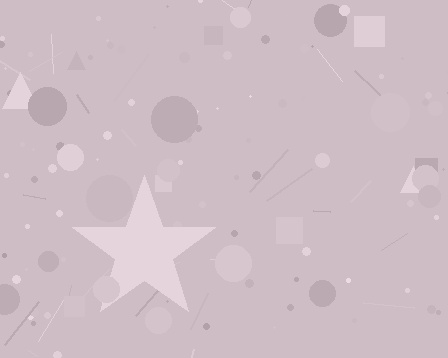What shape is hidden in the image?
A star is hidden in the image.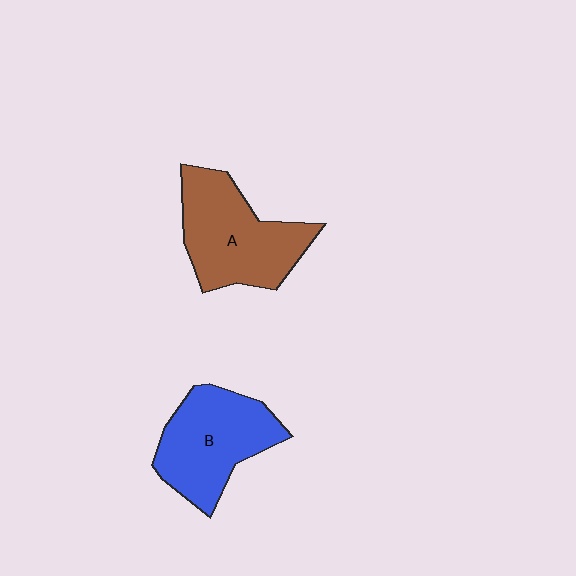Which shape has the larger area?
Shape A (brown).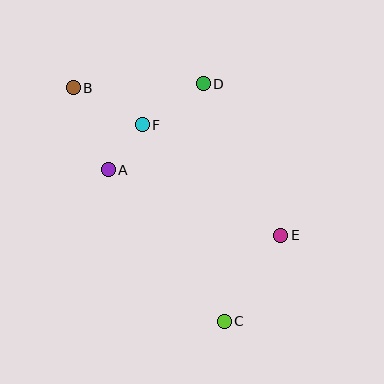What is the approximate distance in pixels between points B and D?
The distance between B and D is approximately 130 pixels.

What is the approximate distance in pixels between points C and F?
The distance between C and F is approximately 213 pixels.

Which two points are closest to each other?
Points A and F are closest to each other.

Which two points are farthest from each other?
Points B and C are farthest from each other.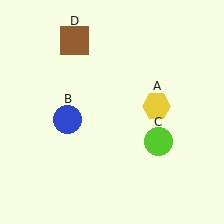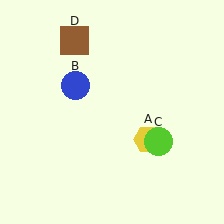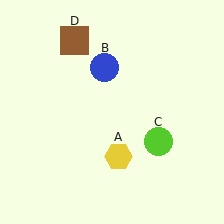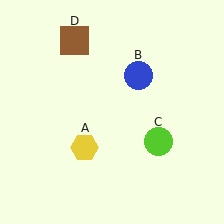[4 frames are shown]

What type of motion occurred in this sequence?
The yellow hexagon (object A), blue circle (object B) rotated clockwise around the center of the scene.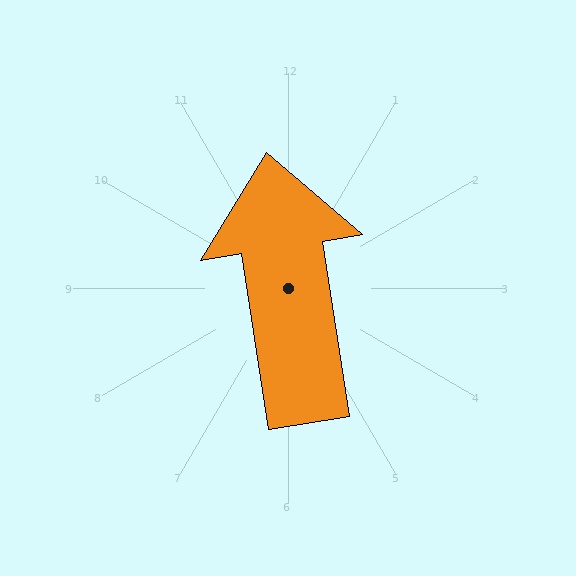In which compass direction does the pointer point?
North.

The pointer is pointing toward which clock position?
Roughly 12 o'clock.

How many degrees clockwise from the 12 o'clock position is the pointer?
Approximately 351 degrees.